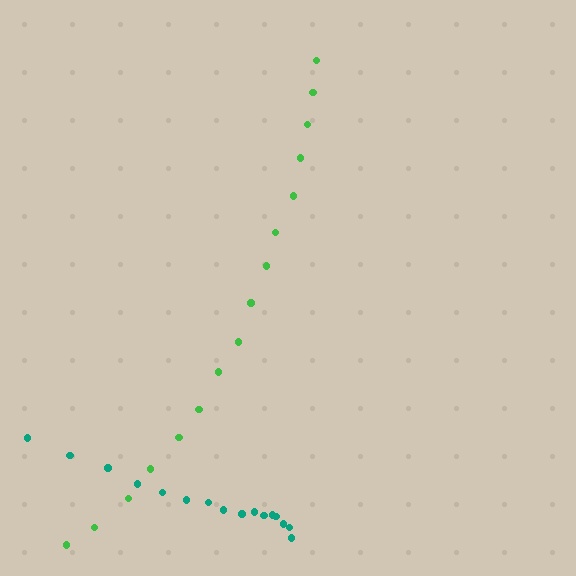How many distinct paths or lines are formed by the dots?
There are 2 distinct paths.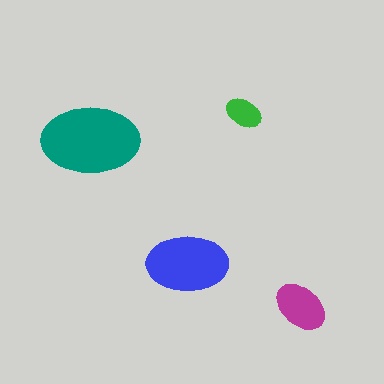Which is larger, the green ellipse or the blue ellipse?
The blue one.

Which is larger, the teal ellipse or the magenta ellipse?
The teal one.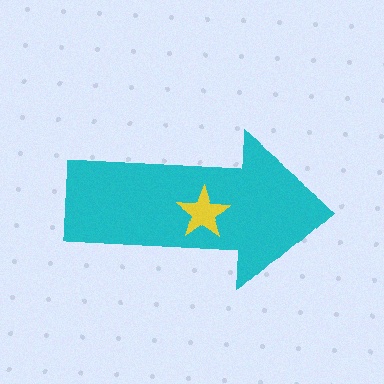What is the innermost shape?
The yellow star.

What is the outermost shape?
The cyan arrow.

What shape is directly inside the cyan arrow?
The yellow star.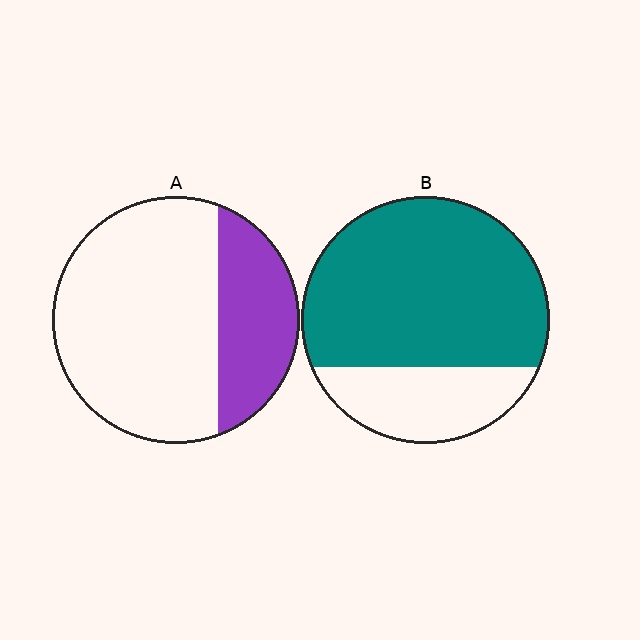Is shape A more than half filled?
No.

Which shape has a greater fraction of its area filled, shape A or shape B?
Shape B.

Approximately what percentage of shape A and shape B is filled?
A is approximately 30% and B is approximately 75%.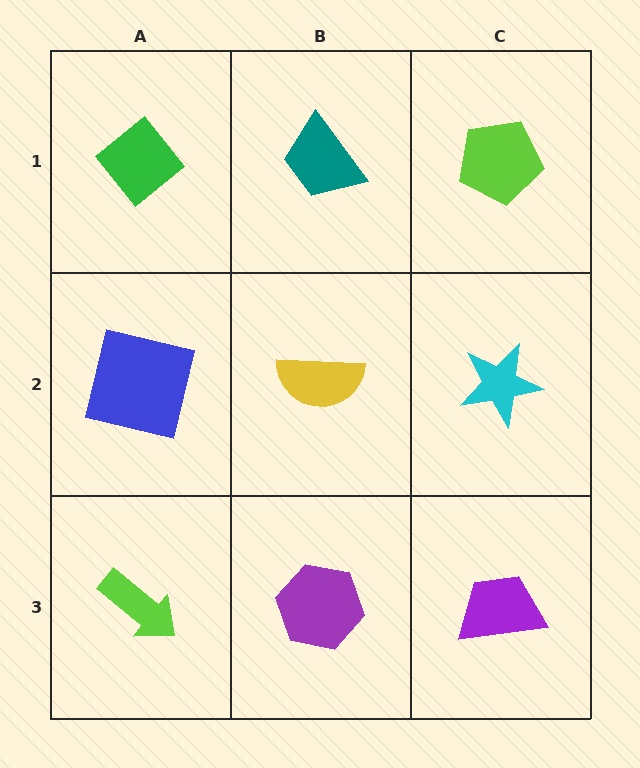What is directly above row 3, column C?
A cyan star.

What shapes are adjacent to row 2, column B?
A teal trapezoid (row 1, column B), a purple hexagon (row 3, column B), a blue square (row 2, column A), a cyan star (row 2, column C).